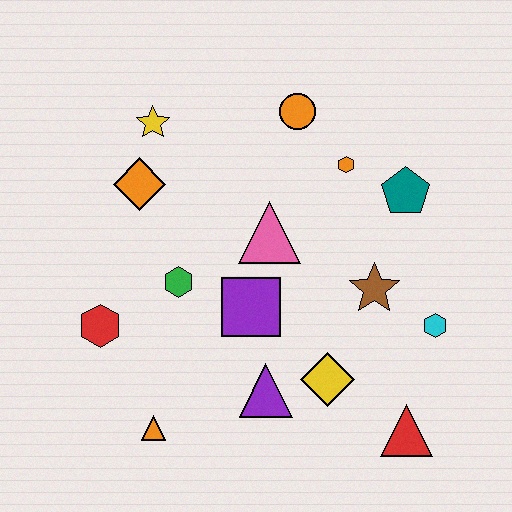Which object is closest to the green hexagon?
The purple square is closest to the green hexagon.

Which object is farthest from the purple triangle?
The yellow star is farthest from the purple triangle.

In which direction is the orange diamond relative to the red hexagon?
The orange diamond is above the red hexagon.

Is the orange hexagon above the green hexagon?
Yes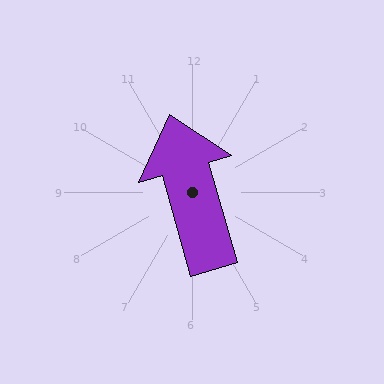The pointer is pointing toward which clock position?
Roughly 11 o'clock.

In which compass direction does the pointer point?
North.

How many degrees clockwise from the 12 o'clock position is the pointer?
Approximately 344 degrees.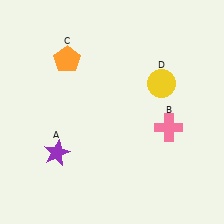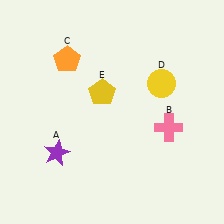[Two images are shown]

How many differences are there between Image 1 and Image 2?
There is 1 difference between the two images.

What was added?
A yellow pentagon (E) was added in Image 2.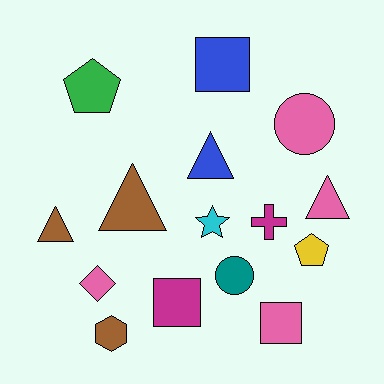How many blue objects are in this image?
There are 2 blue objects.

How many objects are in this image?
There are 15 objects.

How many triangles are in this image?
There are 4 triangles.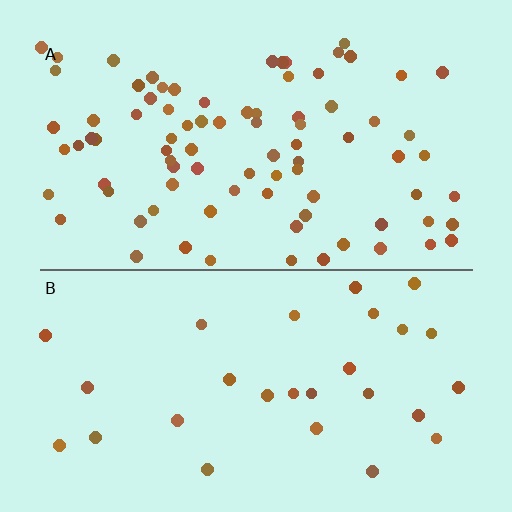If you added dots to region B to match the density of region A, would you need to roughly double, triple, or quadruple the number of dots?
Approximately triple.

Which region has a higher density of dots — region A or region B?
A (the top).